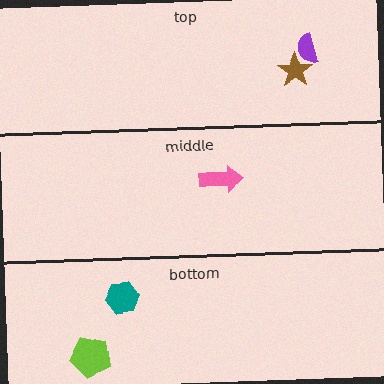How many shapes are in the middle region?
1.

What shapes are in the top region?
The brown star, the purple semicircle.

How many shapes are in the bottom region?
2.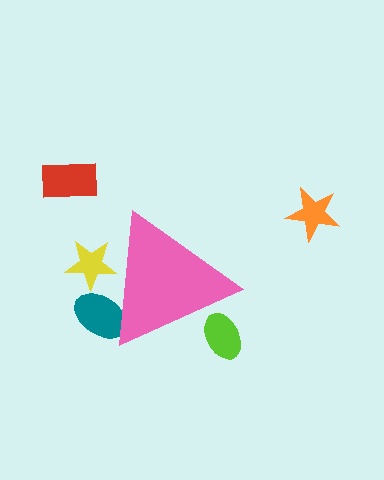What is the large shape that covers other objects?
A pink triangle.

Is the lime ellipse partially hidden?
Yes, the lime ellipse is partially hidden behind the pink triangle.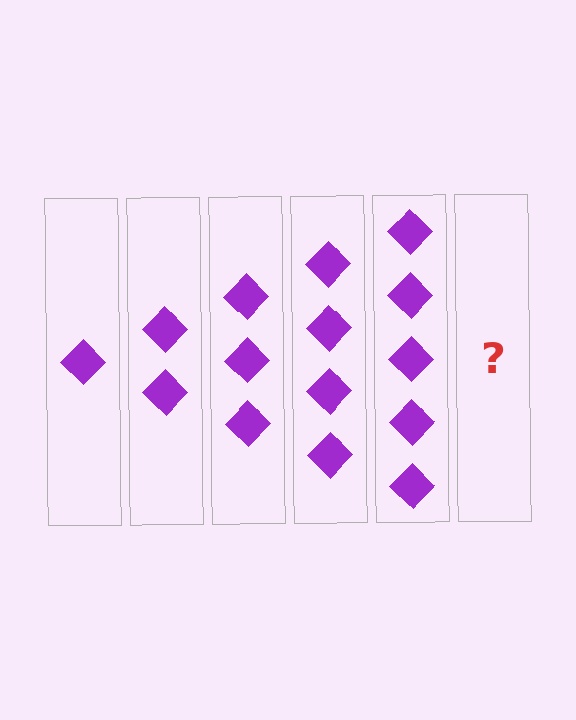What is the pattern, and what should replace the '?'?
The pattern is that each step adds one more diamond. The '?' should be 6 diamonds.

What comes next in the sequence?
The next element should be 6 diamonds.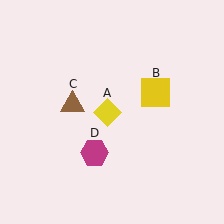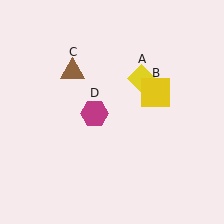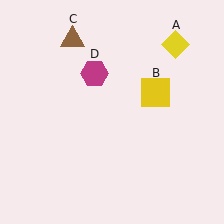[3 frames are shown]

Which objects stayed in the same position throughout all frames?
Yellow square (object B) remained stationary.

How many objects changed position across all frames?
3 objects changed position: yellow diamond (object A), brown triangle (object C), magenta hexagon (object D).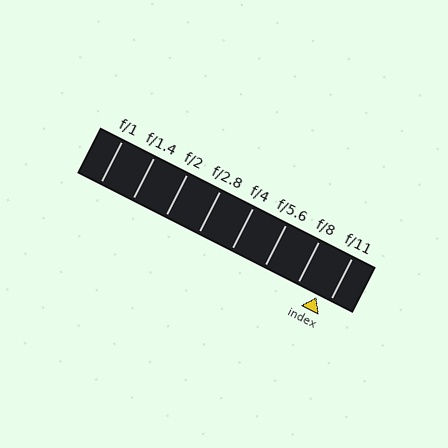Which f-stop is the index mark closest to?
The index mark is closest to f/11.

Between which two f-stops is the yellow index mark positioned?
The index mark is between f/8 and f/11.